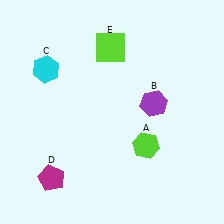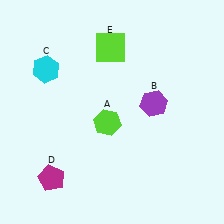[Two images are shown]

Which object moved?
The lime hexagon (A) moved left.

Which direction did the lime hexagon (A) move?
The lime hexagon (A) moved left.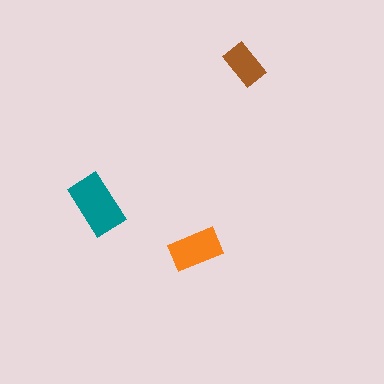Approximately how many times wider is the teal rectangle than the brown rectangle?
About 1.5 times wider.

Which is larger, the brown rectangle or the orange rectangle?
The orange one.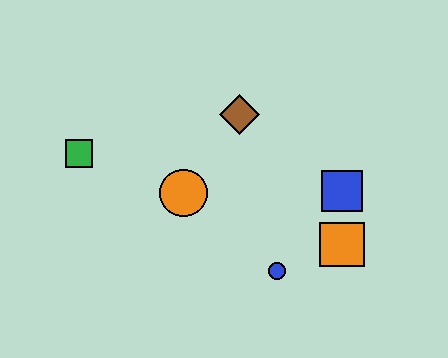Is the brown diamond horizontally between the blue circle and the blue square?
No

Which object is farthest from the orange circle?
The orange square is farthest from the orange circle.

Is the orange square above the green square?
No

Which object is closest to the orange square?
The blue square is closest to the orange square.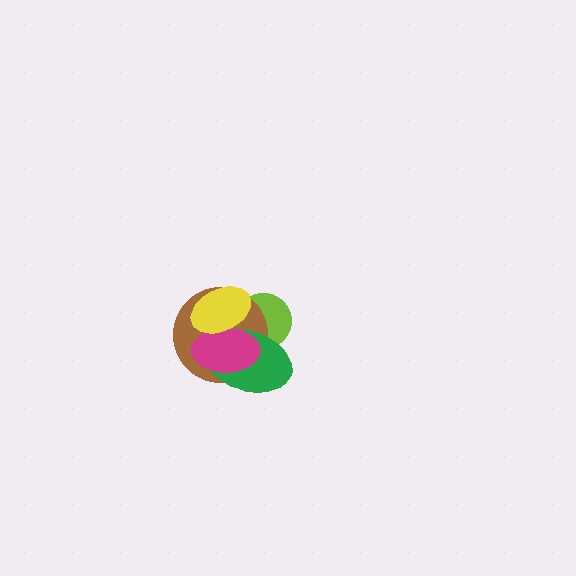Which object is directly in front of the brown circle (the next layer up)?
The green ellipse is directly in front of the brown circle.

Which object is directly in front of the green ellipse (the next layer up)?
The magenta ellipse is directly in front of the green ellipse.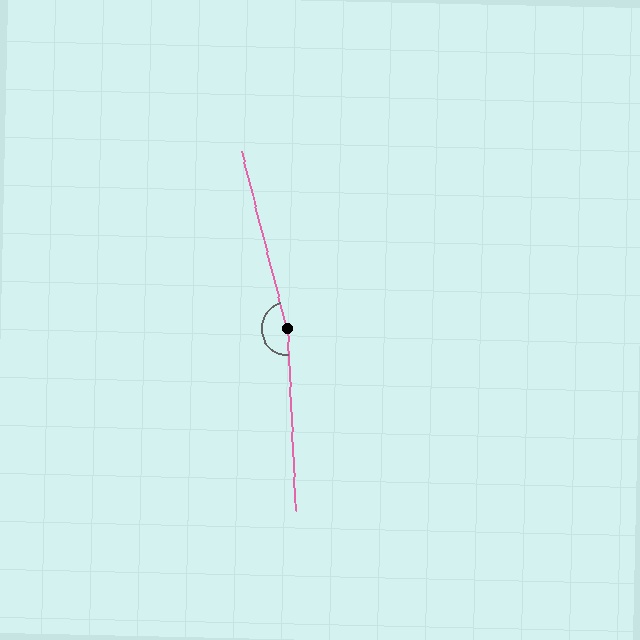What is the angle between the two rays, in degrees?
Approximately 168 degrees.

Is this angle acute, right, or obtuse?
It is obtuse.